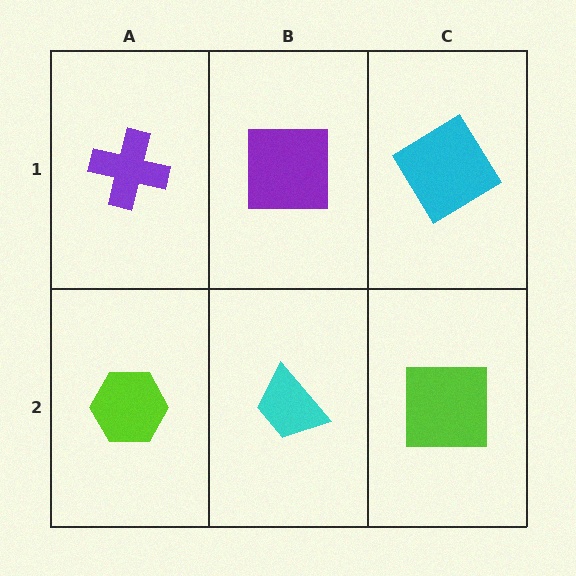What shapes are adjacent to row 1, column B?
A cyan trapezoid (row 2, column B), a purple cross (row 1, column A), a cyan diamond (row 1, column C).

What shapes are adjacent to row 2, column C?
A cyan diamond (row 1, column C), a cyan trapezoid (row 2, column B).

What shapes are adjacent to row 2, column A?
A purple cross (row 1, column A), a cyan trapezoid (row 2, column B).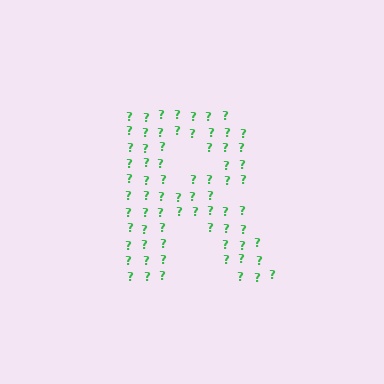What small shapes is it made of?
It is made of small question marks.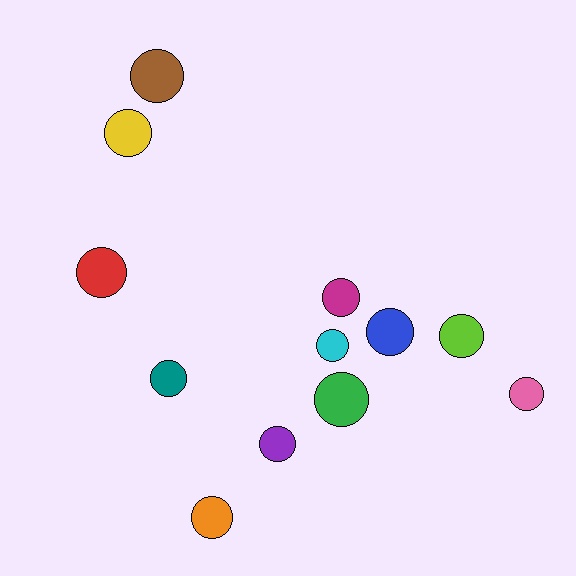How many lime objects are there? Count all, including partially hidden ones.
There is 1 lime object.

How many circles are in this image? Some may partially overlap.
There are 12 circles.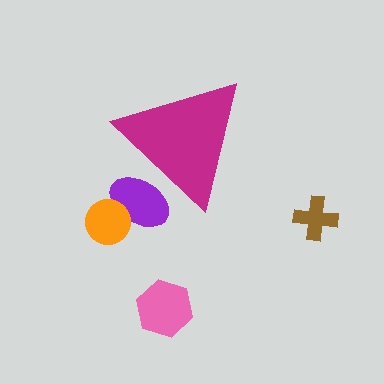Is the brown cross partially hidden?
No, the brown cross is fully visible.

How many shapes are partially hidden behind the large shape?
1 shape is partially hidden.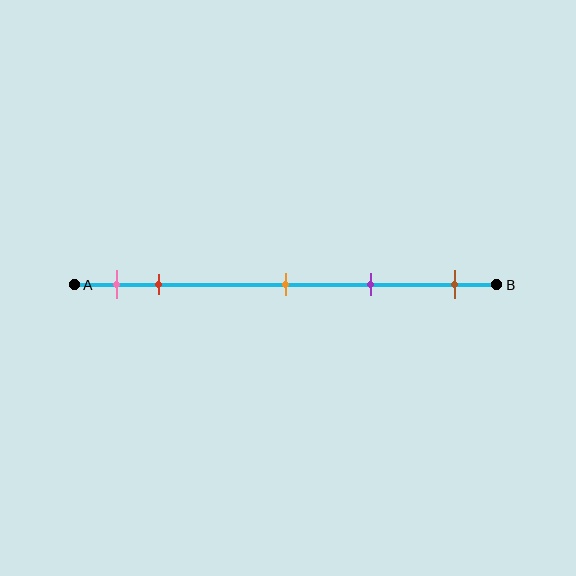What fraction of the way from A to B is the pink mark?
The pink mark is approximately 10% (0.1) of the way from A to B.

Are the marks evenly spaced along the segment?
No, the marks are not evenly spaced.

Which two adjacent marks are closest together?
The pink and red marks are the closest adjacent pair.